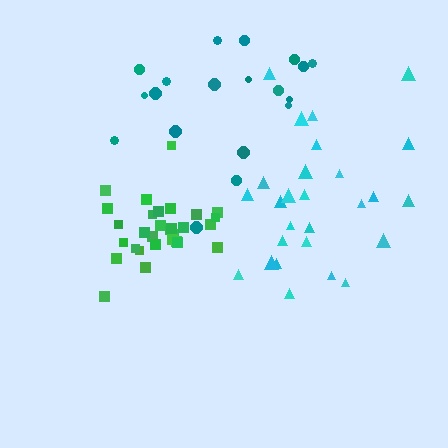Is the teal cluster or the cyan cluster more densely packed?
Cyan.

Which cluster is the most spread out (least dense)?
Teal.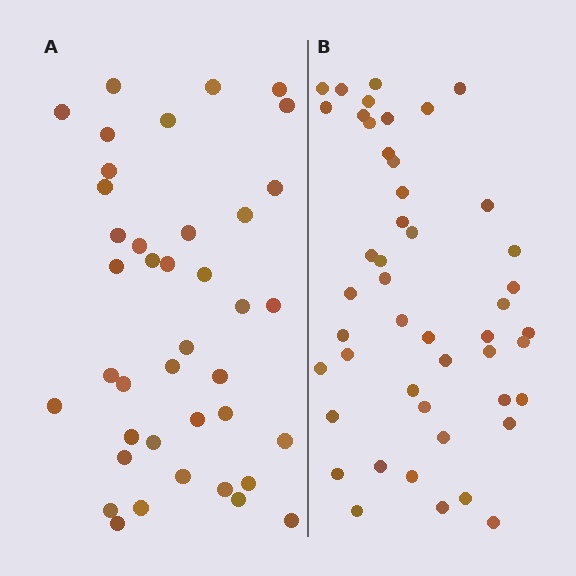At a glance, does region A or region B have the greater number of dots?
Region B (the right region) has more dots.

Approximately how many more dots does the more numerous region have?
Region B has roughly 8 or so more dots than region A.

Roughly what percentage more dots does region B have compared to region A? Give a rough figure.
About 20% more.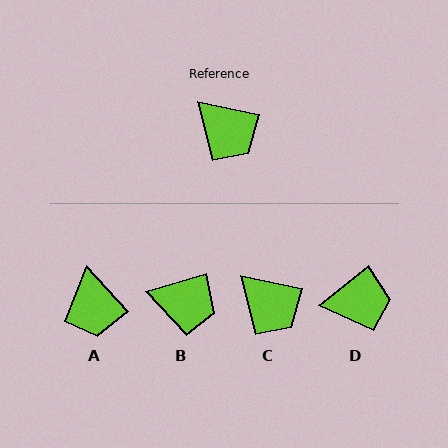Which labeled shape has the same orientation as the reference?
C.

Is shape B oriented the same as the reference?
No, it is off by about 28 degrees.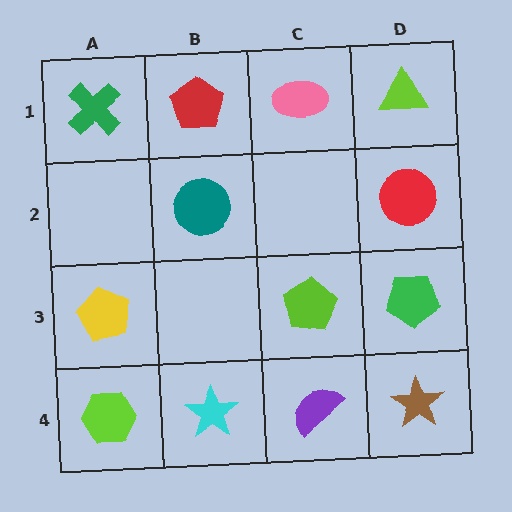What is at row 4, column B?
A cyan star.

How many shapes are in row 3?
3 shapes.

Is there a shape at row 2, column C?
No, that cell is empty.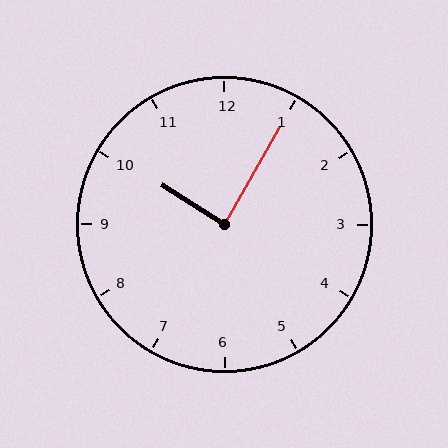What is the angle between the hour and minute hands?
Approximately 88 degrees.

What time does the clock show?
10:05.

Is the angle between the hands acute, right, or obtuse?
It is right.